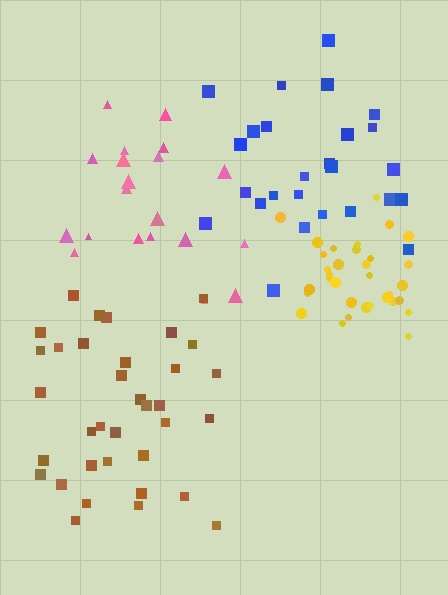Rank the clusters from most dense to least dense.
yellow, brown, blue, pink.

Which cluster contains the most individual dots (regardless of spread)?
Brown (35).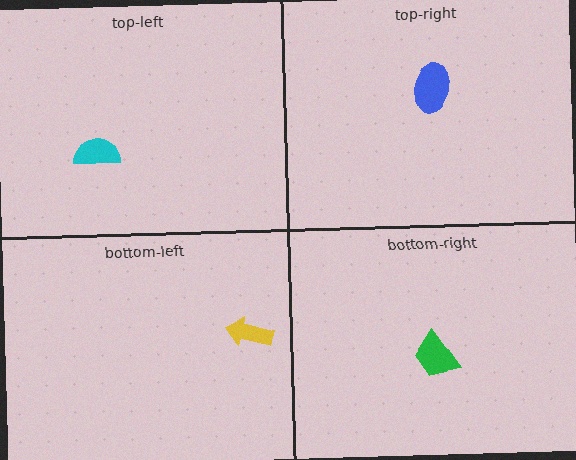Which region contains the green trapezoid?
The bottom-right region.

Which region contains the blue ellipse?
The top-right region.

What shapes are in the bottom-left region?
The yellow arrow.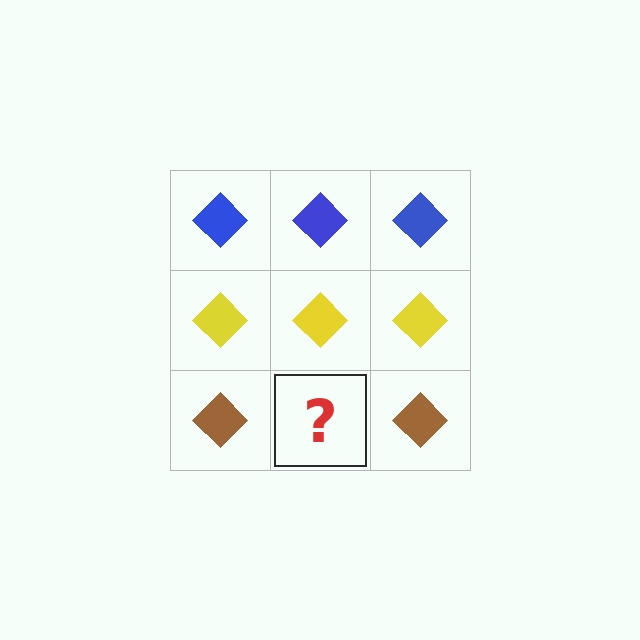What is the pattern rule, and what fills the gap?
The rule is that each row has a consistent color. The gap should be filled with a brown diamond.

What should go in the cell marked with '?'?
The missing cell should contain a brown diamond.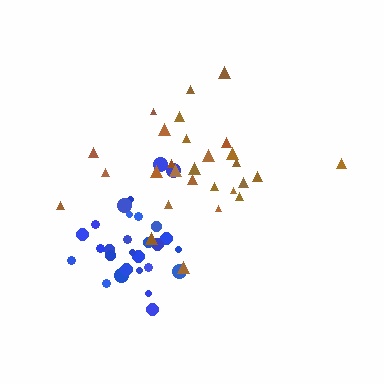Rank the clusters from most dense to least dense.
blue, brown.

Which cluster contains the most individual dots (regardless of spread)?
Blue (28).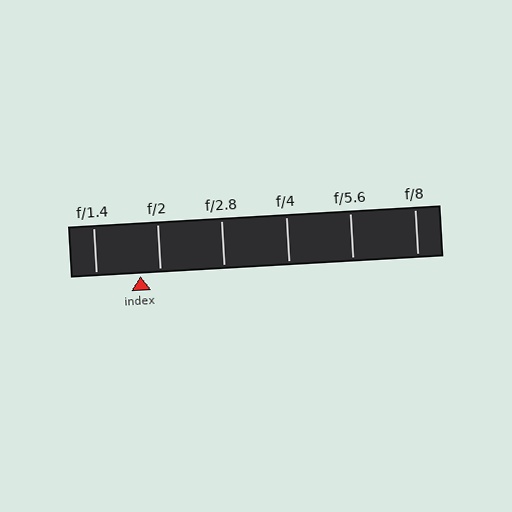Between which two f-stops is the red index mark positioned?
The index mark is between f/1.4 and f/2.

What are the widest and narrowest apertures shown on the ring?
The widest aperture shown is f/1.4 and the narrowest is f/8.